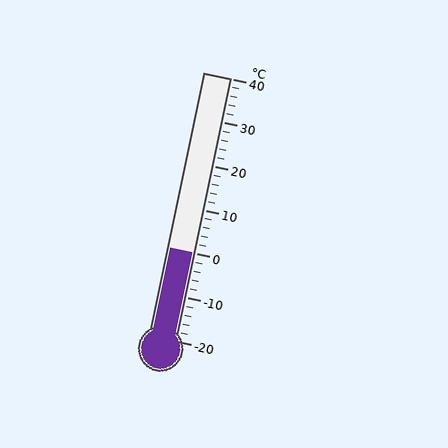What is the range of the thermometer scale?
The thermometer scale ranges from -20°C to 40°C.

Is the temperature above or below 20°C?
The temperature is below 20°C.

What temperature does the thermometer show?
The thermometer shows approximately 0°C.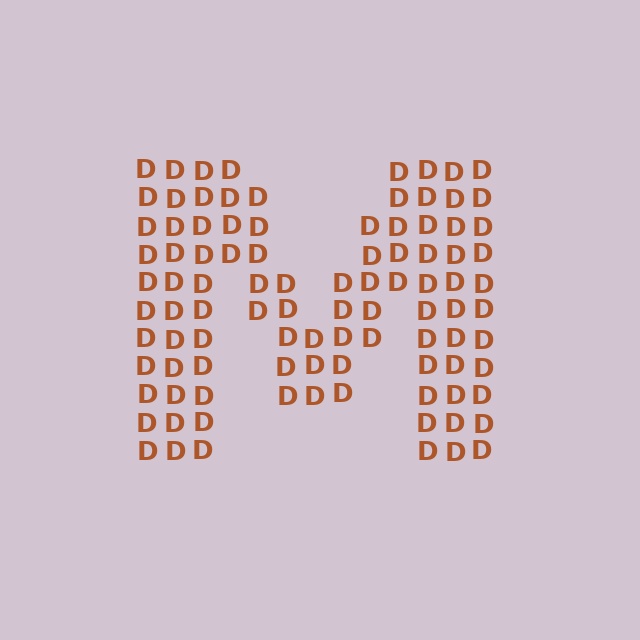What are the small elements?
The small elements are letter D's.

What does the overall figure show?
The overall figure shows the letter M.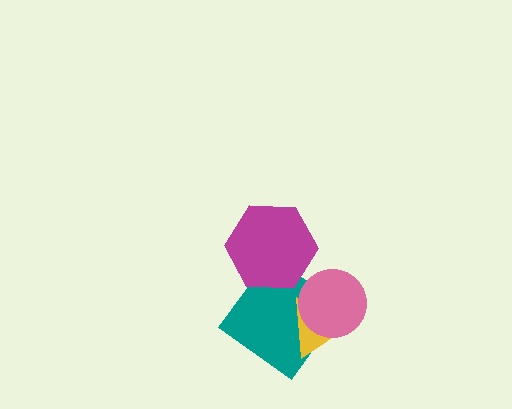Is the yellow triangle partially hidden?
Yes, it is partially covered by another shape.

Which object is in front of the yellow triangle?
The pink circle is in front of the yellow triangle.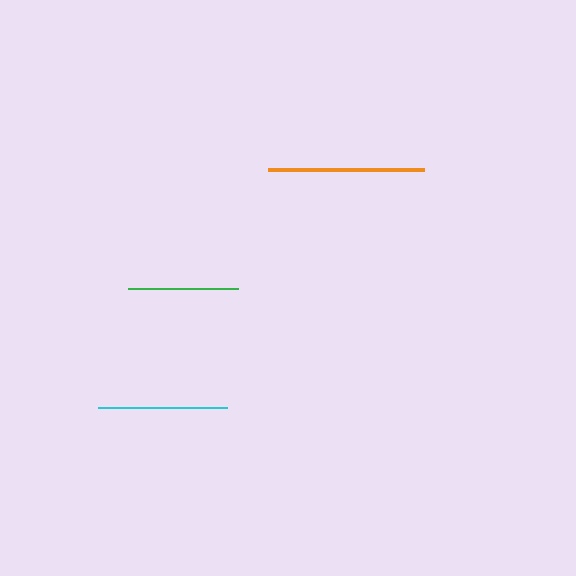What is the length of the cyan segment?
The cyan segment is approximately 128 pixels long.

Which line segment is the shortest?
The green line is the shortest at approximately 110 pixels.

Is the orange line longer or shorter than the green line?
The orange line is longer than the green line.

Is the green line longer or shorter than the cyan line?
The cyan line is longer than the green line.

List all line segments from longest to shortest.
From longest to shortest: orange, cyan, green.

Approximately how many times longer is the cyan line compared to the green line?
The cyan line is approximately 1.2 times the length of the green line.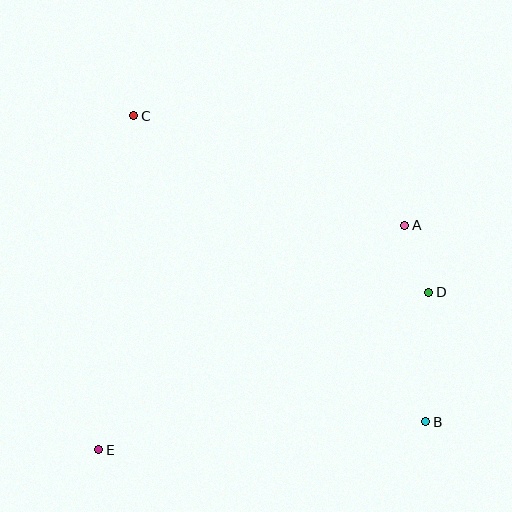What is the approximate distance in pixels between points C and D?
The distance between C and D is approximately 344 pixels.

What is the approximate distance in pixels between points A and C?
The distance between A and C is approximately 292 pixels.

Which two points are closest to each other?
Points A and D are closest to each other.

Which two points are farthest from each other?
Points B and C are farthest from each other.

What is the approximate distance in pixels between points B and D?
The distance between B and D is approximately 130 pixels.